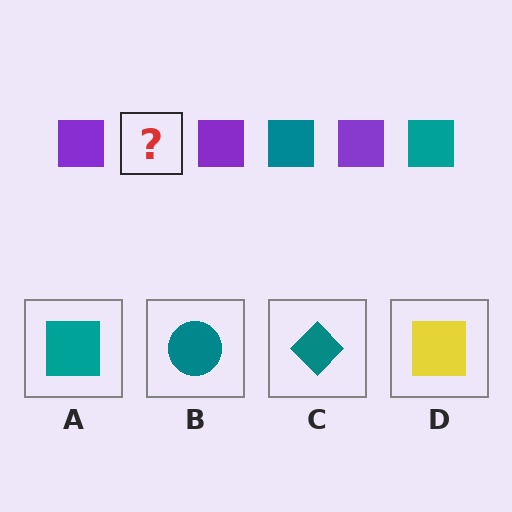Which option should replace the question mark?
Option A.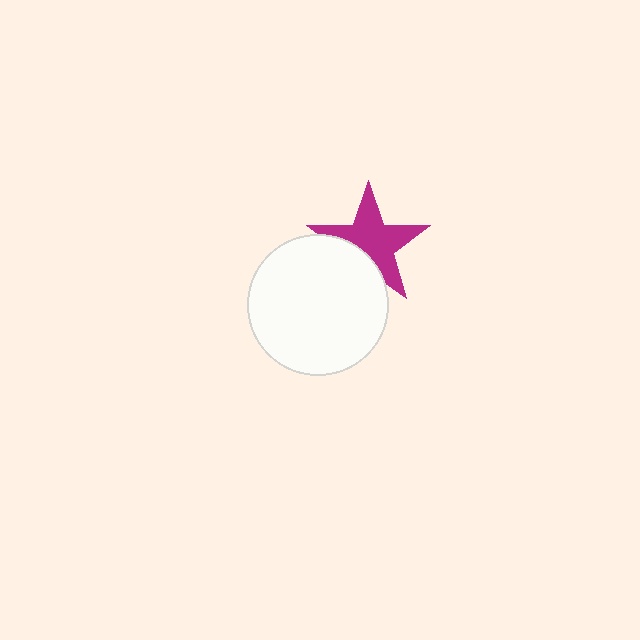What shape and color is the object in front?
The object in front is a white circle.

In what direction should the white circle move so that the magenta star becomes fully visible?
The white circle should move down. That is the shortest direction to clear the overlap and leave the magenta star fully visible.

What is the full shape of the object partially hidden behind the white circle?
The partially hidden object is a magenta star.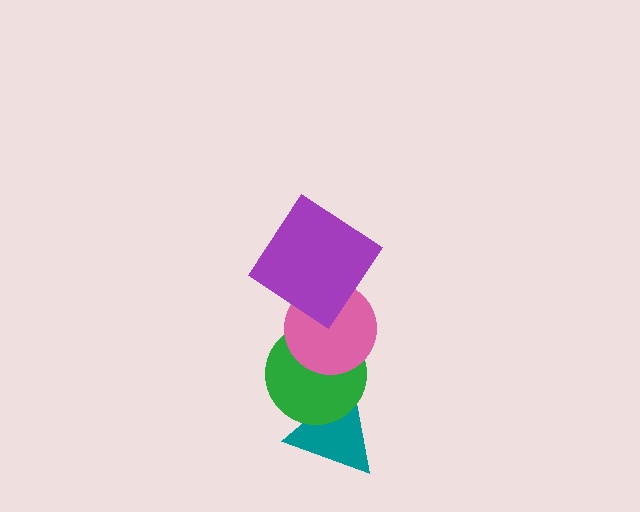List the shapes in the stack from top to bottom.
From top to bottom: the purple diamond, the pink circle, the green circle, the teal triangle.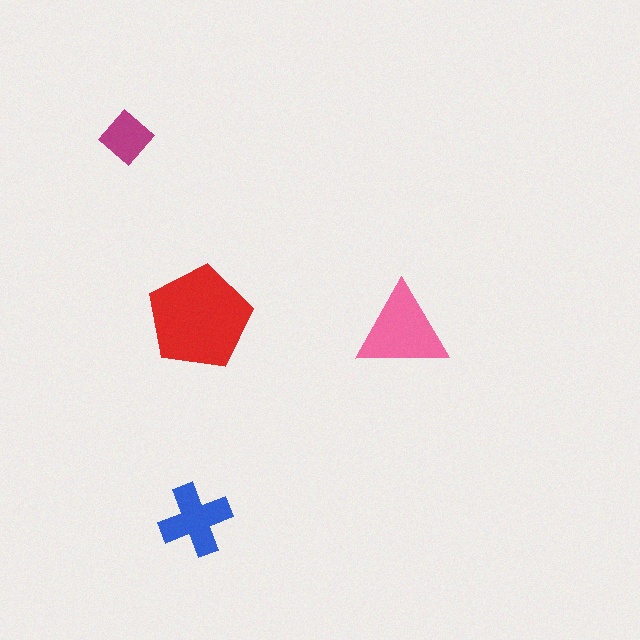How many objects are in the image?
There are 4 objects in the image.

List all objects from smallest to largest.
The magenta diamond, the blue cross, the pink triangle, the red pentagon.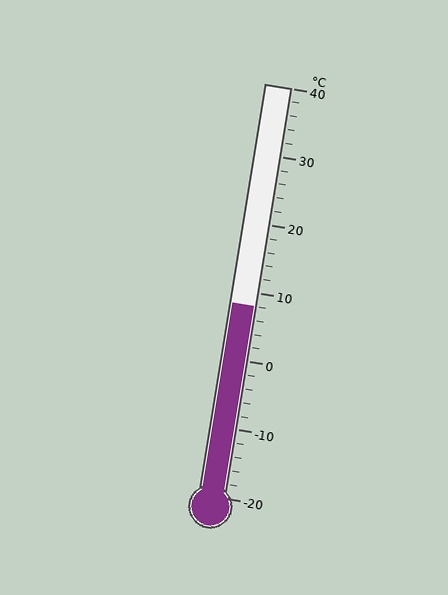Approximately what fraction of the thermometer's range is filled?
The thermometer is filled to approximately 45% of its range.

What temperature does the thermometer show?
The thermometer shows approximately 8°C.